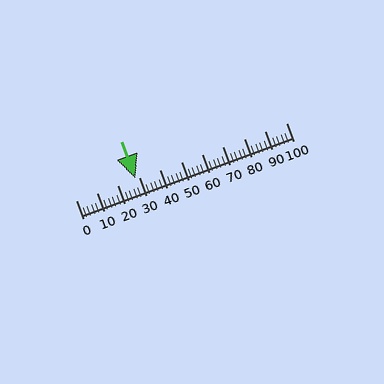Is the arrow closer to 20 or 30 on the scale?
The arrow is closer to 30.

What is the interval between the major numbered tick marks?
The major tick marks are spaced 10 units apart.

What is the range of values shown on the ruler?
The ruler shows values from 0 to 100.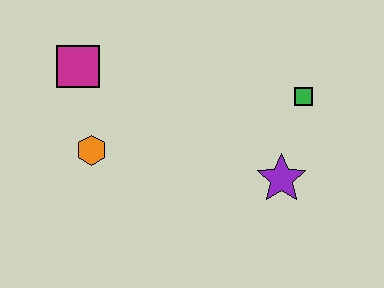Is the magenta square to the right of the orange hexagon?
No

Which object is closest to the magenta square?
The orange hexagon is closest to the magenta square.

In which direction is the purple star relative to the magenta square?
The purple star is to the right of the magenta square.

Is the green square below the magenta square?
Yes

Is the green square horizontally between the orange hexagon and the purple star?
No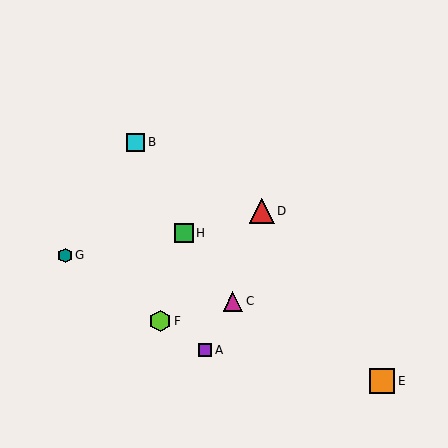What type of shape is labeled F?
Shape F is a lime hexagon.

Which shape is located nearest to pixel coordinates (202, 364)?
The purple square (labeled A) at (205, 350) is nearest to that location.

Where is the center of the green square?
The center of the green square is at (184, 233).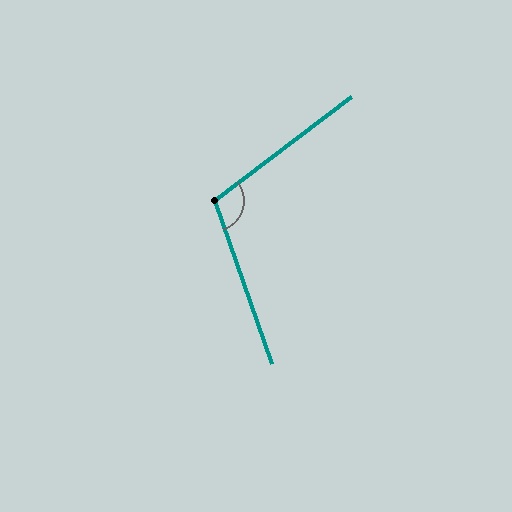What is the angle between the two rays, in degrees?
Approximately 108 degrees.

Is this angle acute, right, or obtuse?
It is obtuse.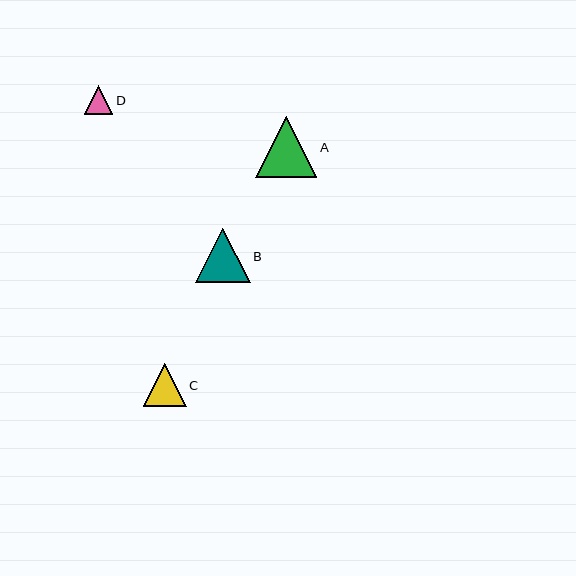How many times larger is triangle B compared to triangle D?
Triangle B is approximately 1.9 times the size of triangle D.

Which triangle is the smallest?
Triangle D is the smallest with a size of approximately 28 pixels.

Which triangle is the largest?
Triangle A is the largest with a size of approximately 61 pixels.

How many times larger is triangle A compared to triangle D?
Triangle A is approximately 2.2 times the size of triangle D.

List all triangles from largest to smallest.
From largest to smallest: A, B, C, D.